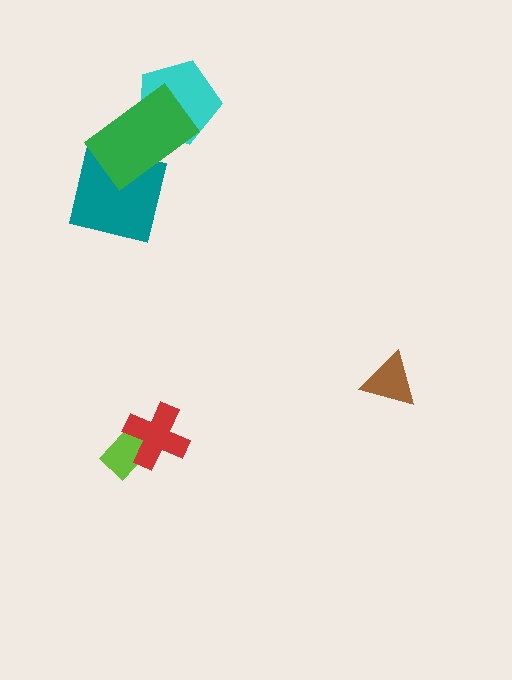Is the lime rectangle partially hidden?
Yes, it is partially covered by another shape.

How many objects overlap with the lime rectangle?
1 object overlaps with the lime rectangle.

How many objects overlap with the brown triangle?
0 objects overlap with the brown triangle.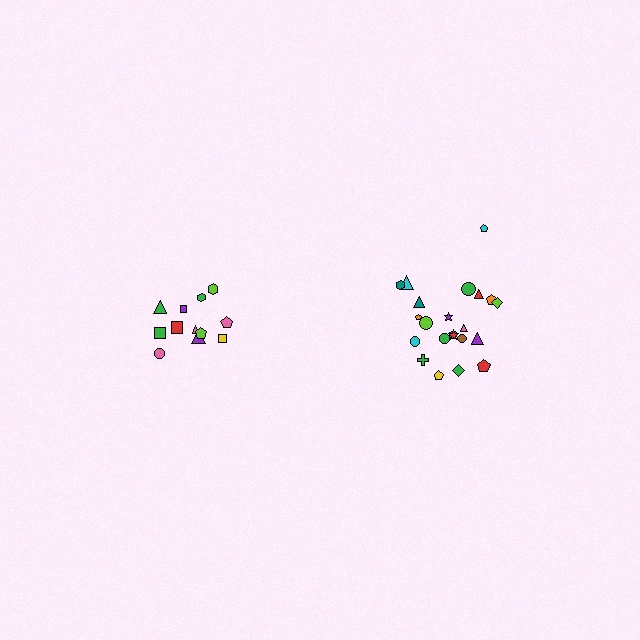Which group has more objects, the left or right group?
The right group.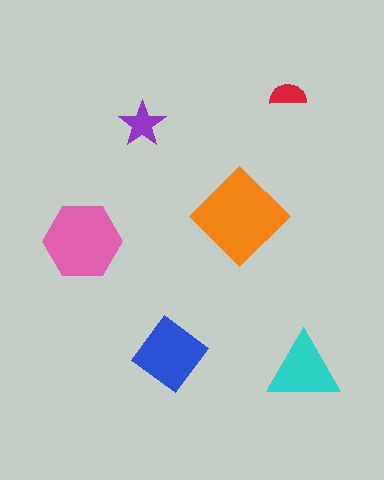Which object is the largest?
The orange diamond.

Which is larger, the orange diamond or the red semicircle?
The orange diamond.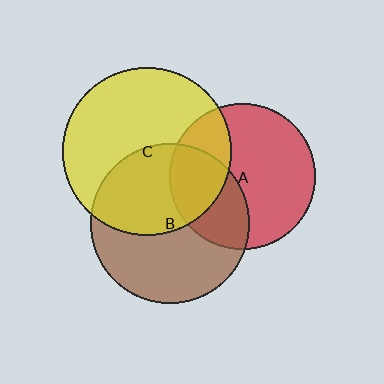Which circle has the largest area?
Circle C (yellow).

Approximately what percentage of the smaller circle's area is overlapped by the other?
Approximately 30%.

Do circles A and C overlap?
Yes.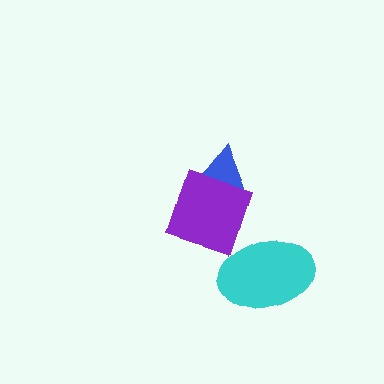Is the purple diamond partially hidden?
Yes, it is partially covered by another shape.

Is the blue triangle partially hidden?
Yes, it is partially covered by another shape.